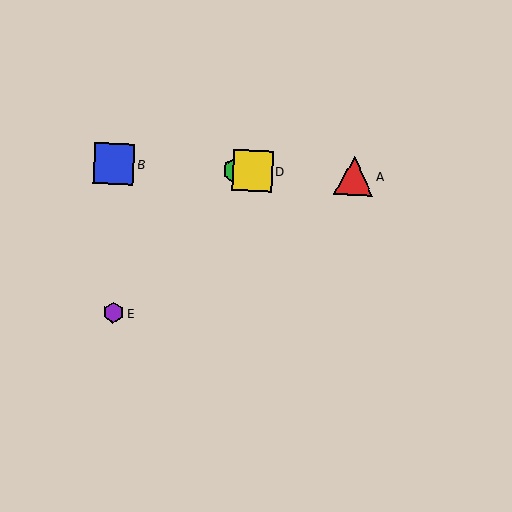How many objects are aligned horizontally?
4 objects (A, B, C, D) are aligned horizontally.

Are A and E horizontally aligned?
No, A is at y≈176 and E is at y≈313.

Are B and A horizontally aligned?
Yes, both are at y≈164.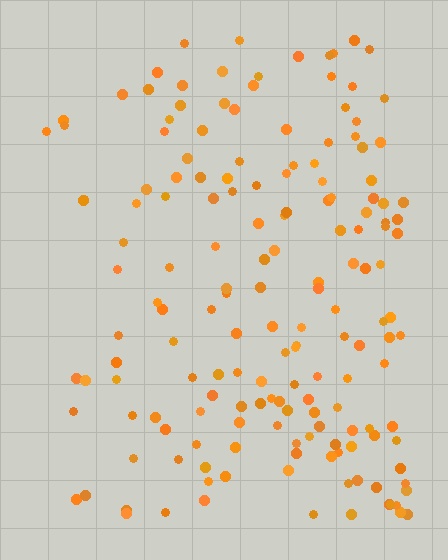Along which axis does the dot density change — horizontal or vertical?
Horizontal.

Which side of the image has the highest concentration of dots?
The right.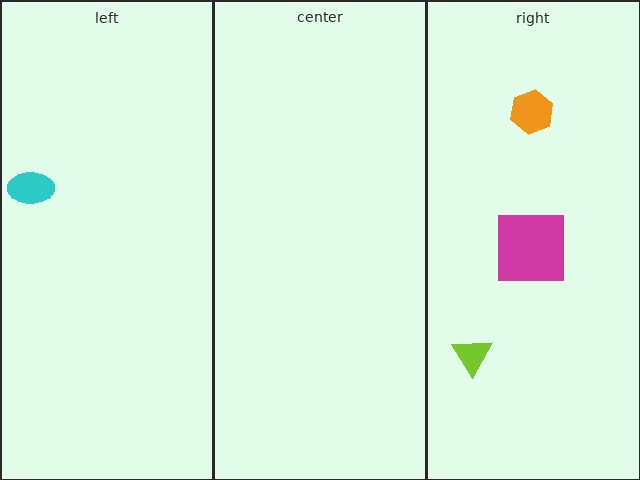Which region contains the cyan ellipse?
The left region.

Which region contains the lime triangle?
The right region.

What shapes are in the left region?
The cyan ellipse.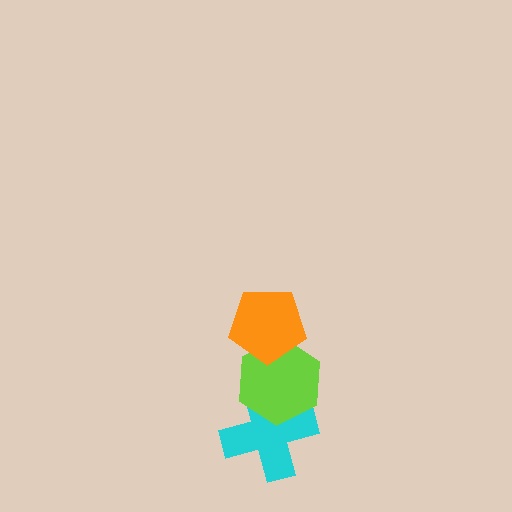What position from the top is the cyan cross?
The cyan cross is 3rd from the top.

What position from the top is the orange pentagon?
The orange pentagon is 1st from the top.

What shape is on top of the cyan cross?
The lime hexagon is on top of the cyan cross.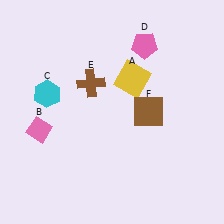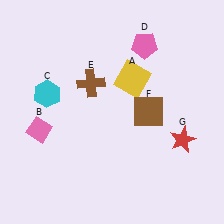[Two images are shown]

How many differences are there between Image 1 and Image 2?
There is 1 difference between the two images.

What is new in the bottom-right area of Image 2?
A red star (G) was added in the bottom-right area of Image 2.